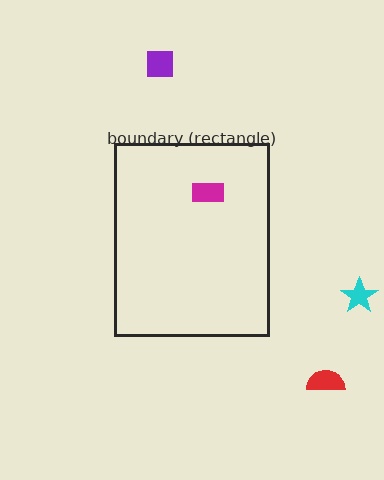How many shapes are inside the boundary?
1 inside, 3 outside.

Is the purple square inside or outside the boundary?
Outside.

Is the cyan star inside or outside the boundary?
Outside.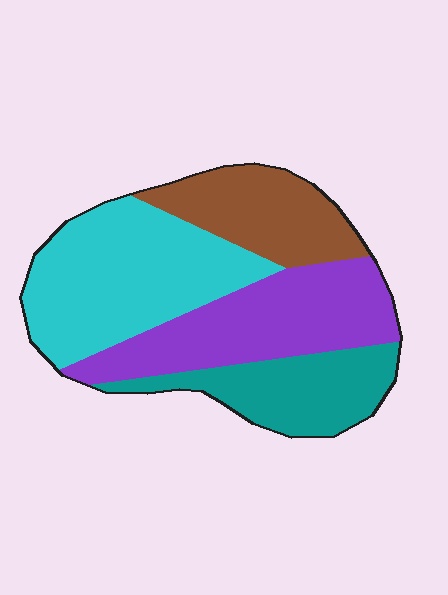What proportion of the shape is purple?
Purple takes up about one quarter (1/4) of the shape.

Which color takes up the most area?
Cyan, at roughly 35%.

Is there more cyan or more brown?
Cyan.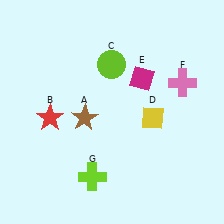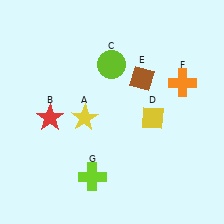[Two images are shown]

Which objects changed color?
A changed from brown to yellow. E changed from magenta to brown. F changed from pink to orange.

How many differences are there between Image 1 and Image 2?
There are 3 differences between the two images.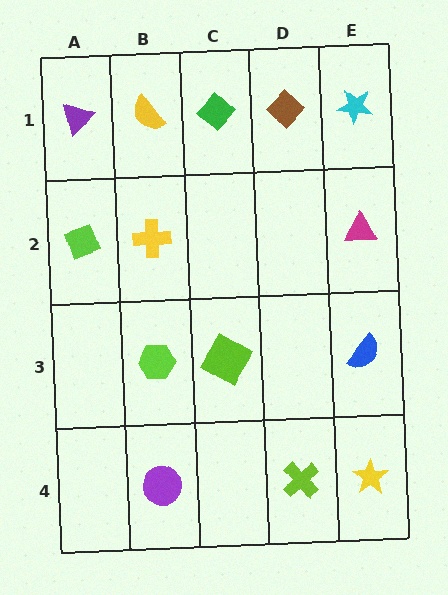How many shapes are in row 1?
5 shapes.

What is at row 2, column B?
A yellow cross.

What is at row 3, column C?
A lime diamond.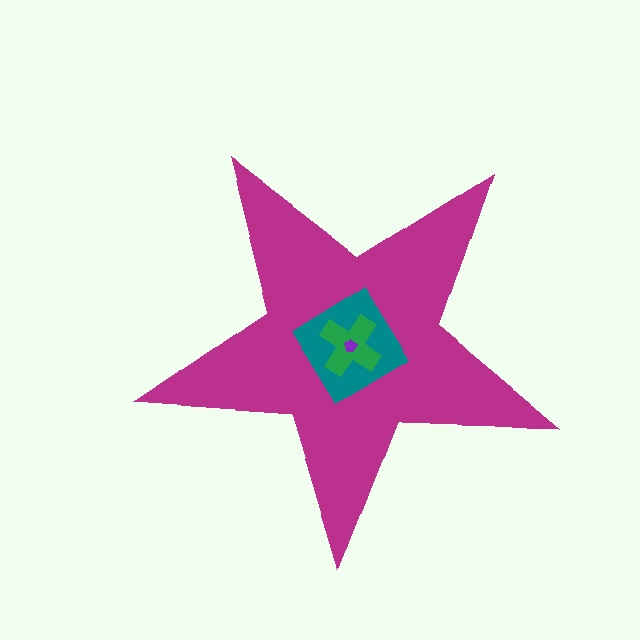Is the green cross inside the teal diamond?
Yes.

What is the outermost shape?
The magenta star.